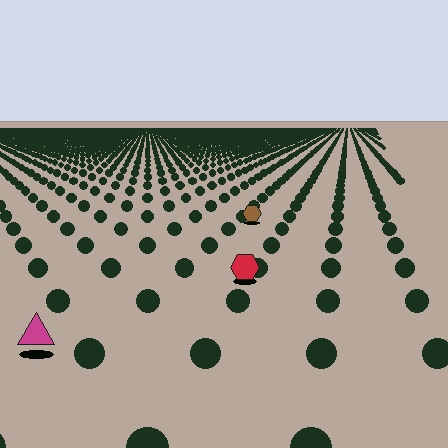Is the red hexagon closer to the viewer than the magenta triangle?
No. The magenta triangle is closer — you can tell from the texture gradient: the ground texture is coarser near it.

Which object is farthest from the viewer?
The brown hexagon is farthest from the viewer. It appears smaller and the ground texture around it is denser.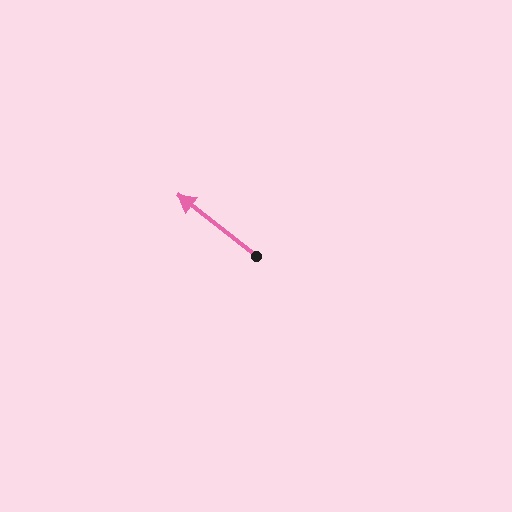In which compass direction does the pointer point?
Northwest.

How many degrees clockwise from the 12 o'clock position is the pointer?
Approximately 308 degrees.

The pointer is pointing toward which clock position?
Roughly 10 o'clock.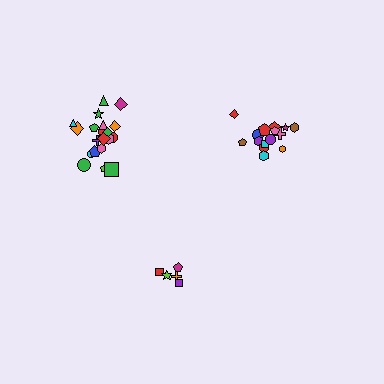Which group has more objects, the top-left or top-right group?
The top-left group.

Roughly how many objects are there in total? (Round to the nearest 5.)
Roughly 40 objects in total.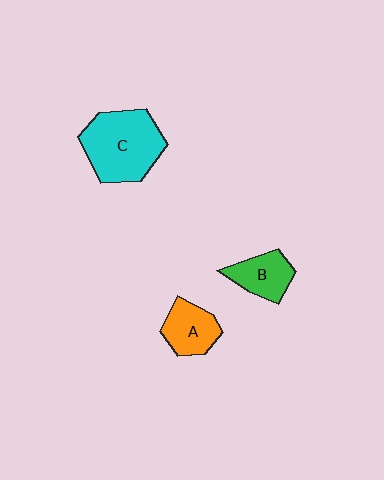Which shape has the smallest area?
Shape B (green).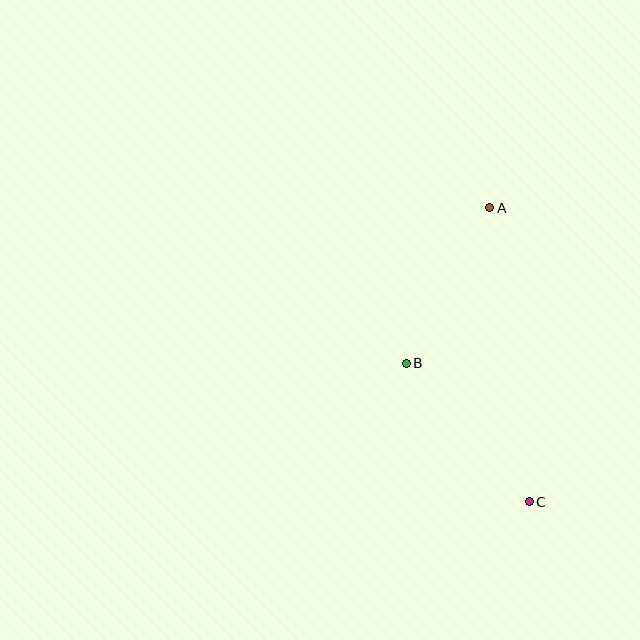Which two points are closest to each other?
Points A and B are closest to each other.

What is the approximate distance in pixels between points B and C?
The distance between B and C is approximately 185 pixels.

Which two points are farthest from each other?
Points A and C are farthest from each other.